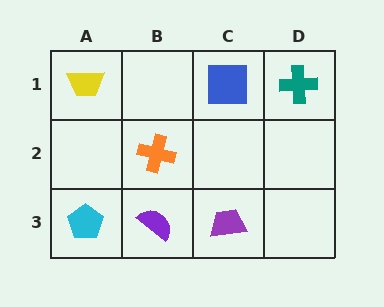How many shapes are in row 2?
1 shape.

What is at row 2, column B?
An orange cross.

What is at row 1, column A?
A yellow trapezoid.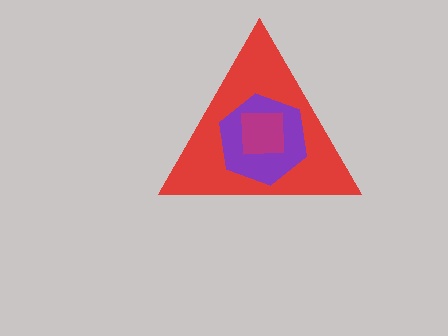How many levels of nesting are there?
3.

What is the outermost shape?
The red triangle.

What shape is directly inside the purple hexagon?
The magenta square.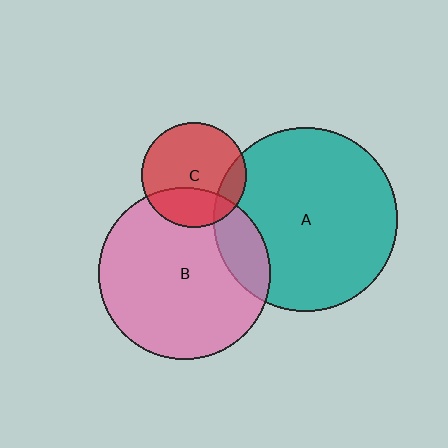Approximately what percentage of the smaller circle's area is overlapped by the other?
Approximately 15%.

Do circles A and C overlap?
Yes.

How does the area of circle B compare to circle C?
Approximately 2.7 times.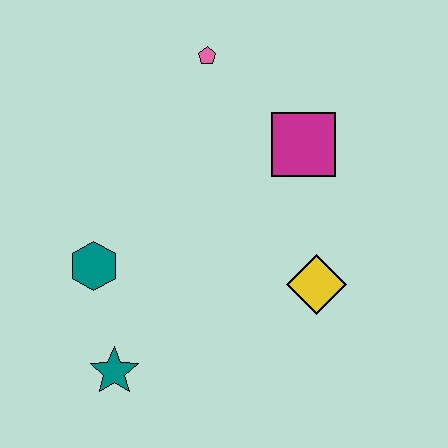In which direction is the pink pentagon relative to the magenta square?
The pink pentagon is to the left of the magenta square.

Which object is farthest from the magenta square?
The teal star is farthest from the magenta square.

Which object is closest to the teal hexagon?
The teal star is closest to the teal hexagon.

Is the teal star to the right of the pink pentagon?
No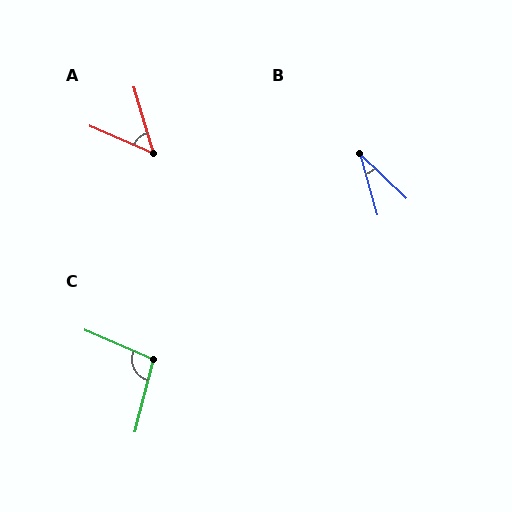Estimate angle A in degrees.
Approximately 50 degrees.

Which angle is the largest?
C, at approximately 99 degrees.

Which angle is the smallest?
B, at approximately 30 degrees.